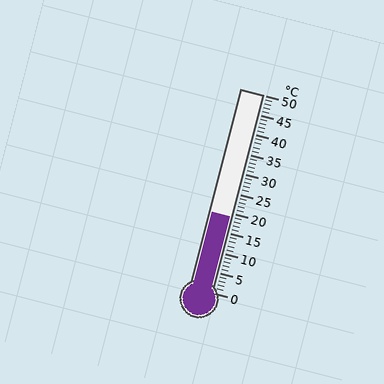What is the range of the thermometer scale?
The thermometer scale ranges from 0°C to 50°C.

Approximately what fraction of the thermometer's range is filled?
The thermometer is filled to approximately 40% of its range.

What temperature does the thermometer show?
The thermometer shows approximately 19°C.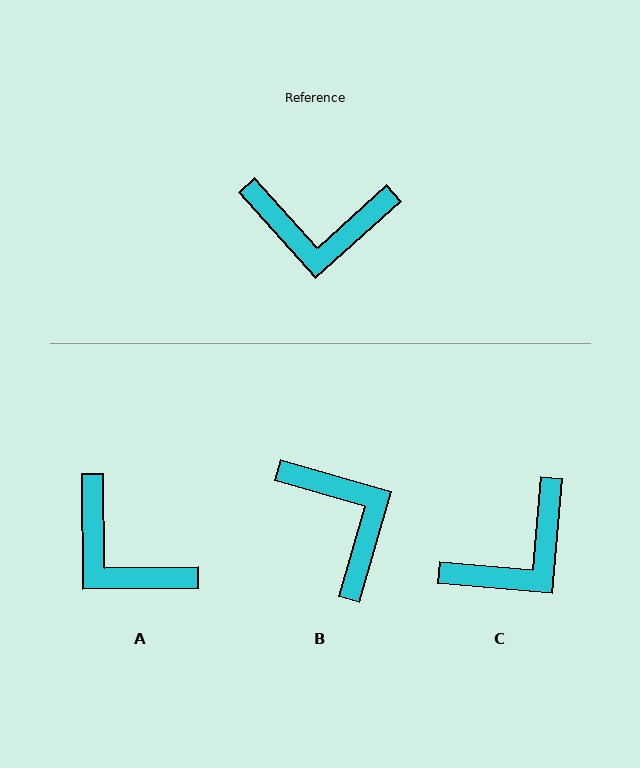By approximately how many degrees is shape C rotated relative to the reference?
Approximately 43 degrees counter-clockwise.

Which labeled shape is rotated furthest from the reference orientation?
B, about 122 degrees away.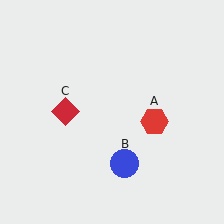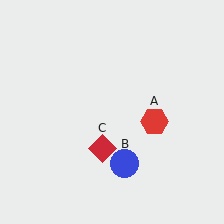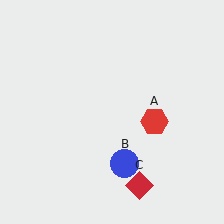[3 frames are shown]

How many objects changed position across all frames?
1 object changed position: red diamond (object C).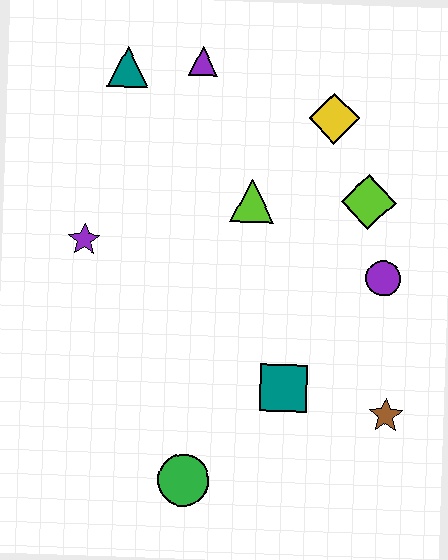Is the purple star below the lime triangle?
Yes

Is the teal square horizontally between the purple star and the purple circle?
Yes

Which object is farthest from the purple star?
The brown star is farthest from the purple star.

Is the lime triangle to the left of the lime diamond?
Yes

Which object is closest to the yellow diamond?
The lime diamond is closest to the yellow diamond.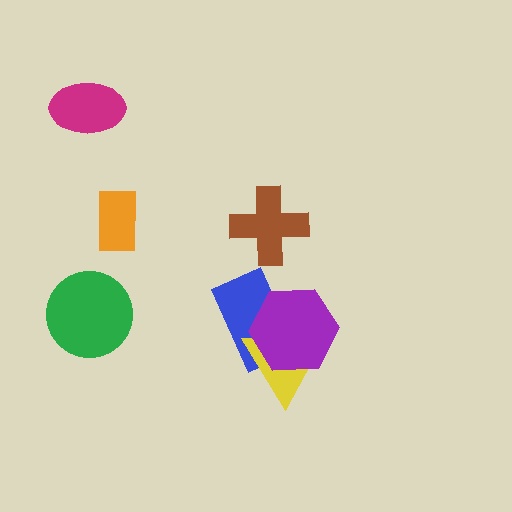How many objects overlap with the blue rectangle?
2 objects overlap with the blue rectangle.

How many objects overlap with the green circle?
0 objects overlap with the green circle.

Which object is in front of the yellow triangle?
The purple hexagon is in front of the yellow triangle.